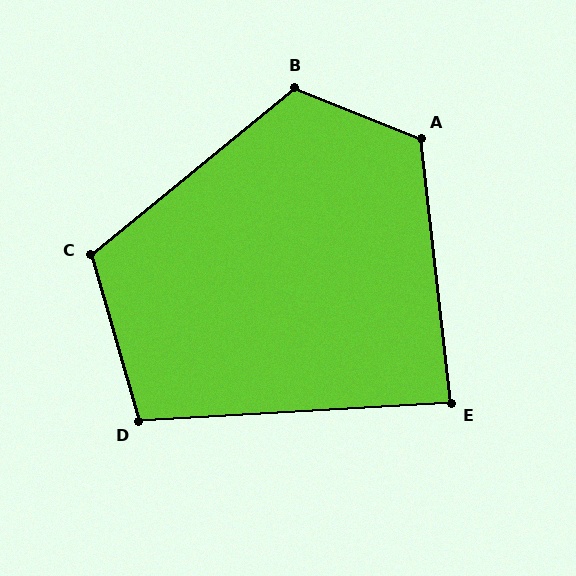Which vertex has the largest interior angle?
B, at approximately 119 degrees.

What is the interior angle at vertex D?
Approximately 103 degrees (obtuse).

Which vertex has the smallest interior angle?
E, at approximately 87 degrees.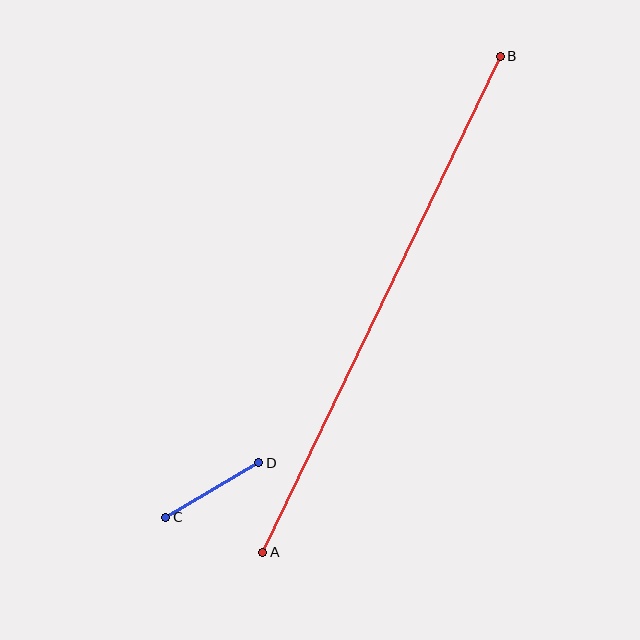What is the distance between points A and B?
The distance is approximately 550 pixels.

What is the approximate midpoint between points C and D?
The midpoint is at approximately (212, 490) pixels.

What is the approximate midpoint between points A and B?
The midpoint is at approximately (381, 304) pixels.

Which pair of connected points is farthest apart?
Points A and B are farthest apart.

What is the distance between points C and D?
The distance is approximately 108 pixels.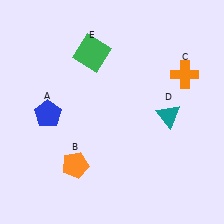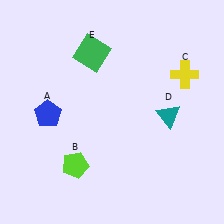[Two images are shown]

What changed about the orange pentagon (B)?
In Image 1, B is orange. In Image 2, it changed to lime.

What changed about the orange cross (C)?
In Image 1, C is orange. In Image 2, it changed to yellow.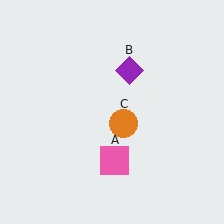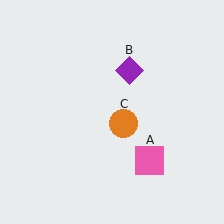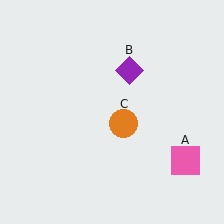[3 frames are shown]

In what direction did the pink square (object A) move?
The pink square (object A) moved right.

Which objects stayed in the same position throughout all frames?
Purple diamond (object B) and orange circle (object C) remained stationary.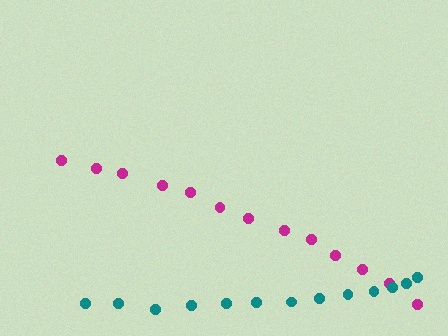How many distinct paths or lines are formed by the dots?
There are 2 distinct paths.